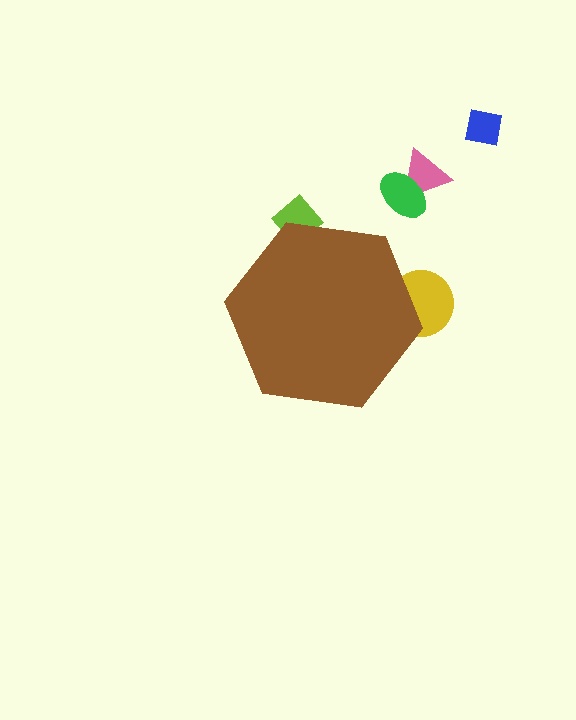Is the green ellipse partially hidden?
No, the green ellipse is fully visible.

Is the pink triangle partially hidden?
No, the pink triangle is fully visible.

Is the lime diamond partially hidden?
Yes, the lime diamond is partially hidden behind the brown hexagon.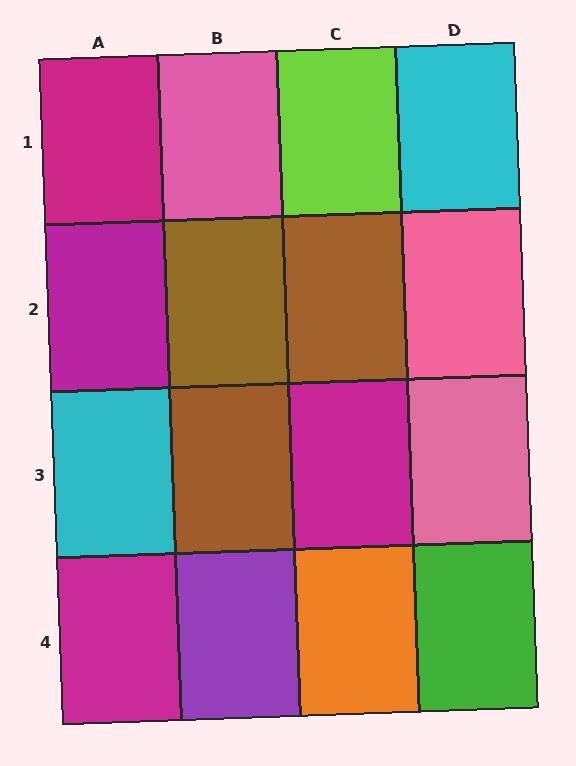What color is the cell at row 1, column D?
Cyan.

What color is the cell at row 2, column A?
Magenta.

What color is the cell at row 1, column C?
Lime.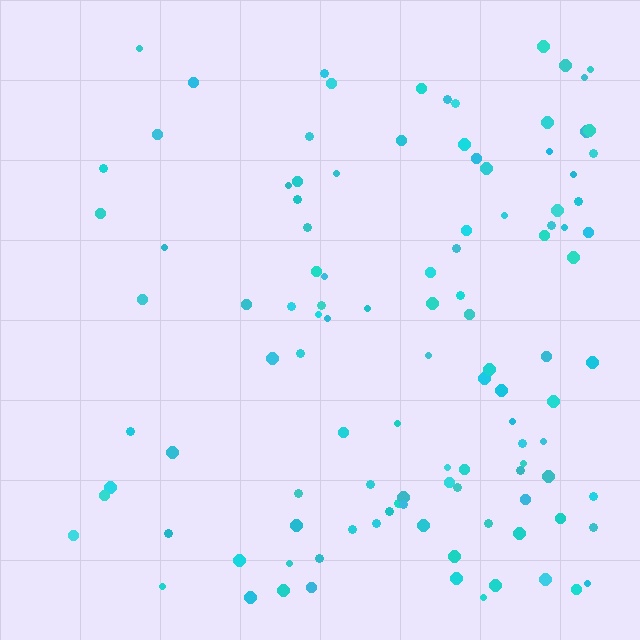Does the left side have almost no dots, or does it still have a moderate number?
Still a moderate number, just noticeably fewer than the right.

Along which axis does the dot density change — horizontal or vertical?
Horizontal.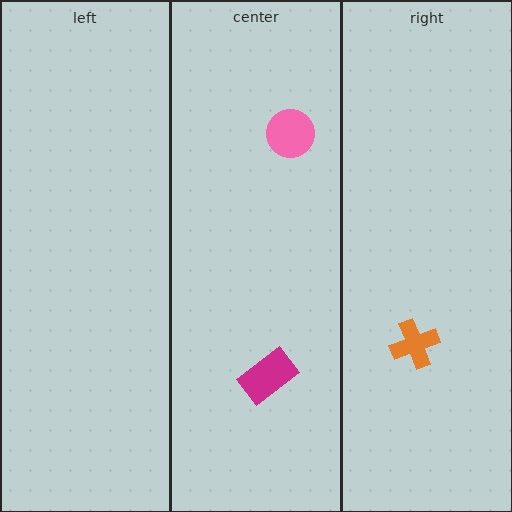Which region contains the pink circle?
The center region.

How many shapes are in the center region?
2.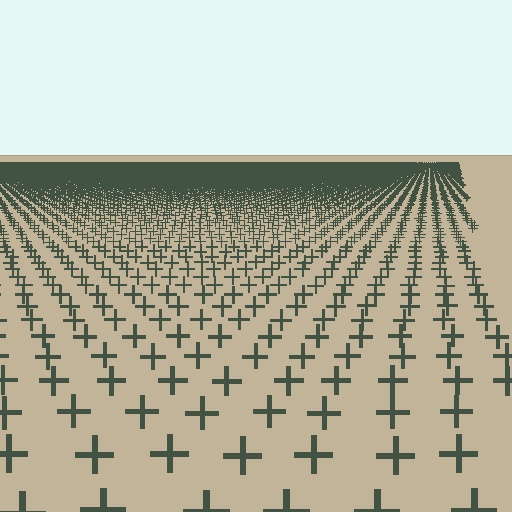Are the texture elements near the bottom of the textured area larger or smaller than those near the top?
Larger. Near the bottom, elements are closer to the viewer and appear at a bigger on-screen size.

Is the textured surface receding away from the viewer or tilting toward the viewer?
The surface is receding away from the viewer. Texture elements get smaller and denser toward the top.